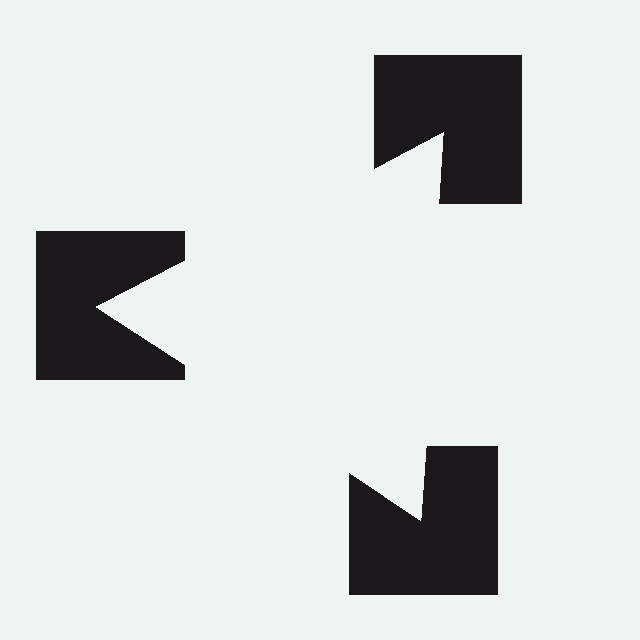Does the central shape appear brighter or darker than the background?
It typically appears slightly brighter than the background, even though no actual brightness change is drawn.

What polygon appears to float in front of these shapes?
An illusory triangle — its edges are inferred from the aligned wedge cuts in the notched squares, not physically drawn.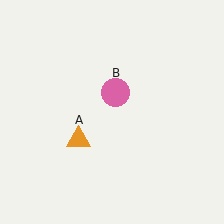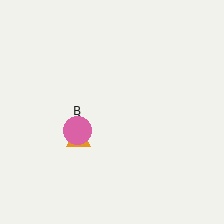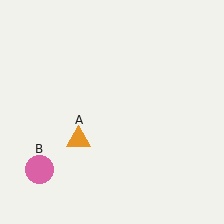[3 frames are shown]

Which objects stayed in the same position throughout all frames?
Orange triangle (object A) remained stationary.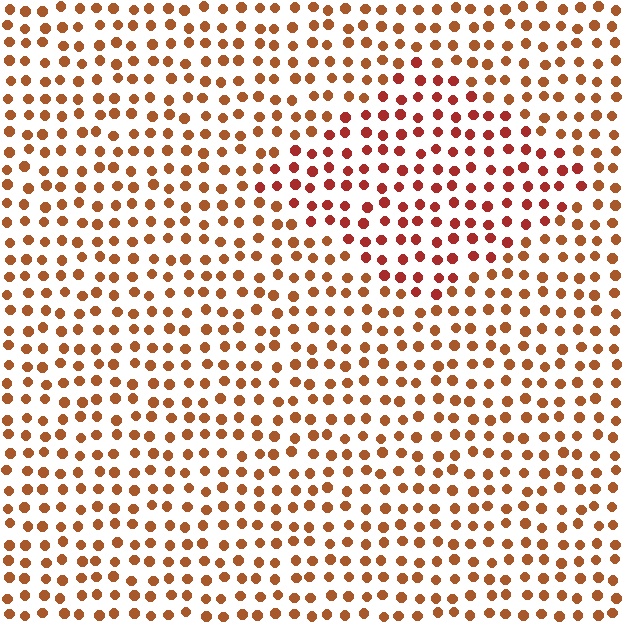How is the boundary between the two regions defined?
The boundary is defined purely by a slight shift in hue (about 23 degrees). Spacing, size, and orientation are identical on both sides.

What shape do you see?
I see a diamond.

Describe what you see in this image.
The image is filled with small brown elements in a uniform arrangement. A diamond-shaped region is visible where the elements are tinted to a slightly different hue, forming a subtle color boundary.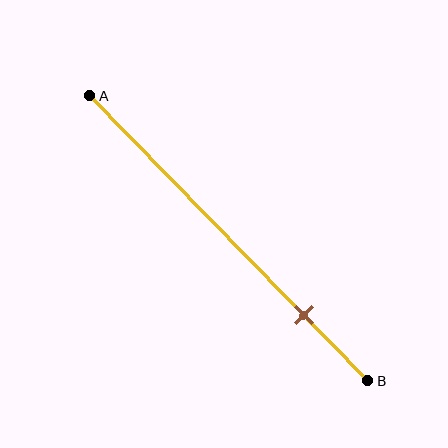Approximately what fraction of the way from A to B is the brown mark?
The brown mark is approximately 75% of the way from A to B.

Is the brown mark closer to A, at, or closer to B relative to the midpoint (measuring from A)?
The brown mark is closer to point B than the midpoint of segment AB.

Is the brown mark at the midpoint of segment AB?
No, the mark is at about 75% from A, not at the 50% midpoint.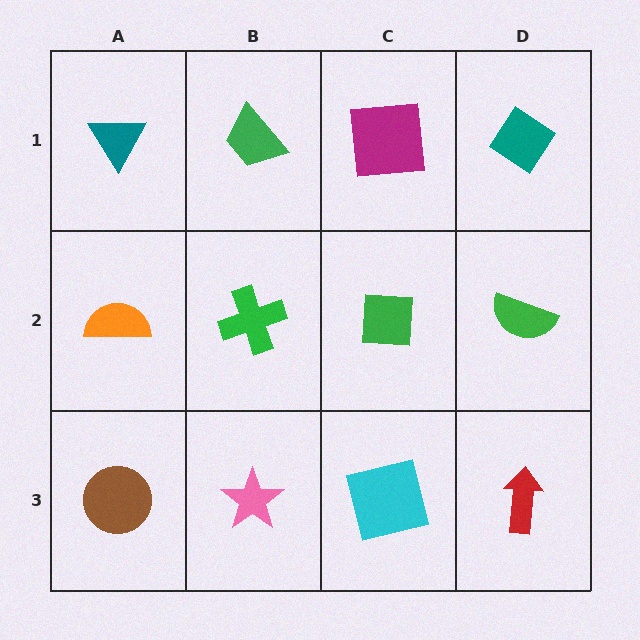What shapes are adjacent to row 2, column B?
A green trapezoid (row 1, column B), a pink star (row 3, column B), an orange semicircle (row 2, column A), a green square (row 2, column C).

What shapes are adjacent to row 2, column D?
A teal diamond (row 1, column D), a red arrow (row 3, column D), a green square (row 2, column C).